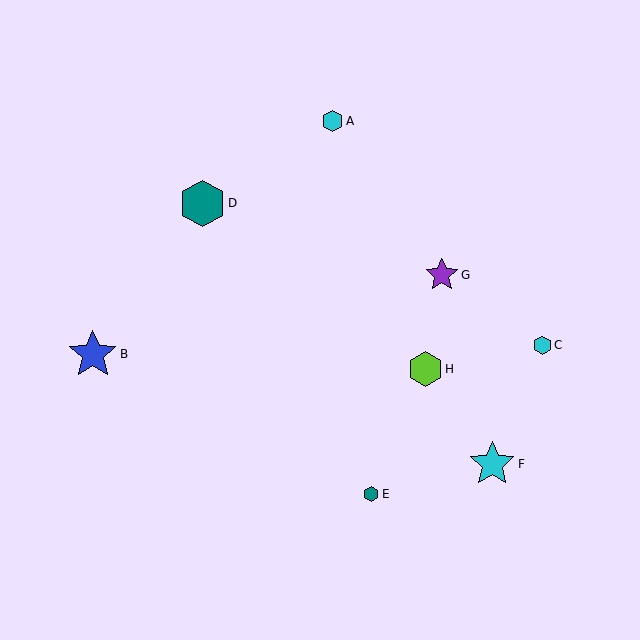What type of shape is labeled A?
Shape A is a cyan hexagon.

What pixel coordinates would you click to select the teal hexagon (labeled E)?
Click at (371, 494) to select the teal hexagon E.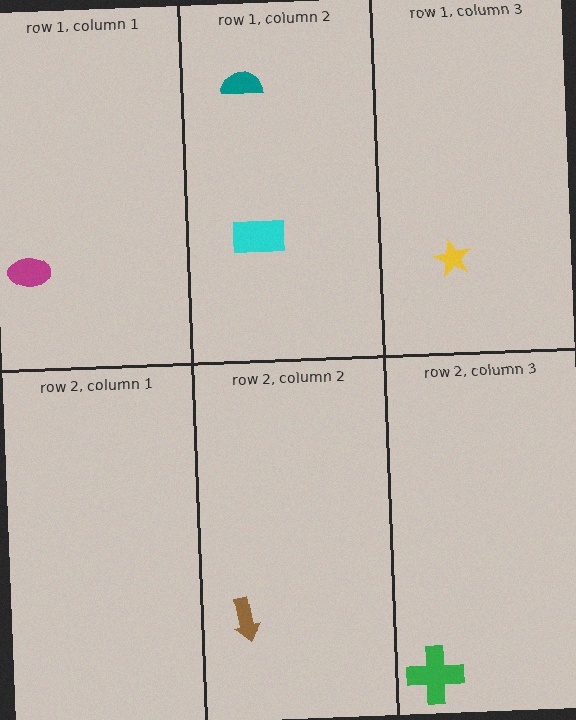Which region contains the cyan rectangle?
The row 1, column 2 region.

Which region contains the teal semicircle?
The row 1, column 2 region.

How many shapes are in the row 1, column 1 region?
1.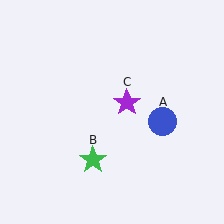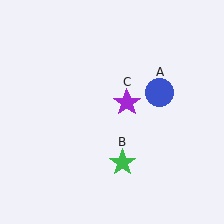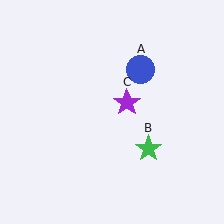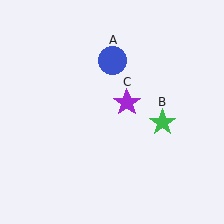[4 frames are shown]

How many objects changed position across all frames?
2 objects changed position: blue circle (object A), green star (object B).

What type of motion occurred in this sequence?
The blue circle (object A), green star (object B) rotated counterclockwise around the center of the scene.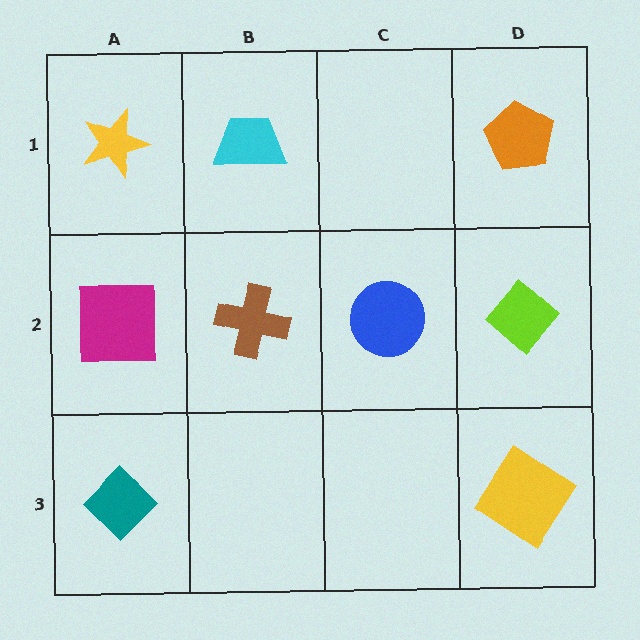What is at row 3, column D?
A yellow diamond.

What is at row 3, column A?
A teal diamond.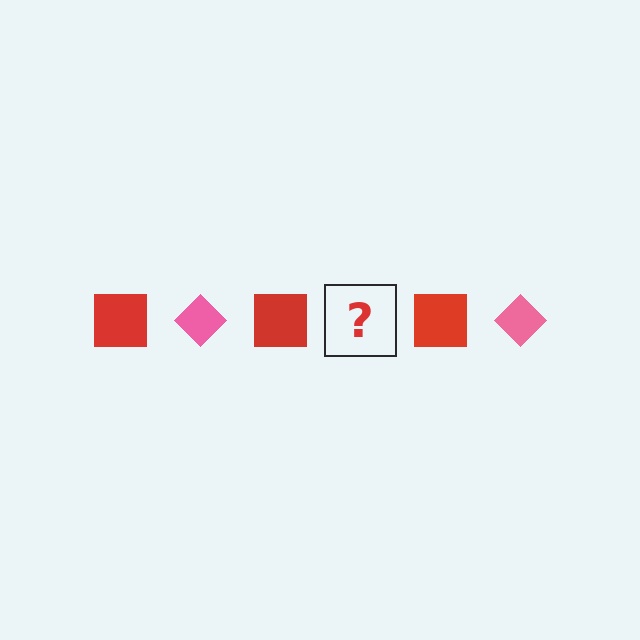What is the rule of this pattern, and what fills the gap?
The rule is that the pattern alternates between red square and pink diamond. The gap should be filled with a pink diamond.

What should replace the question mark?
The question mark should be replaced with a pink diamond.